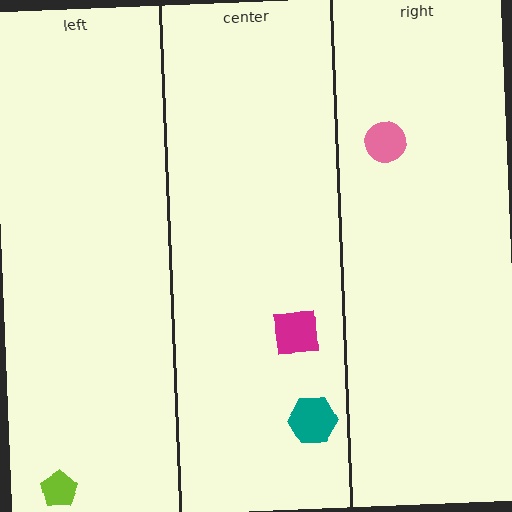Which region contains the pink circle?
The right region.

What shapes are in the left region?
The lime pentagon.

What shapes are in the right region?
The pink circle.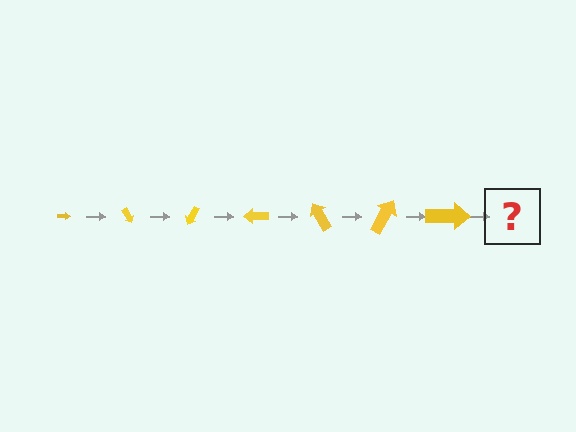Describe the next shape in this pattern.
It should be an arrow, larger than the previous one and rotated 420 degrees from the start.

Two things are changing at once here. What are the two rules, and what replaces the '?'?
The two rules are that the arrow grows larger each step and it rotates 60 degrees each step. The '?' should be an arrow, larger than the previous one and rotated 420 degrees from the start.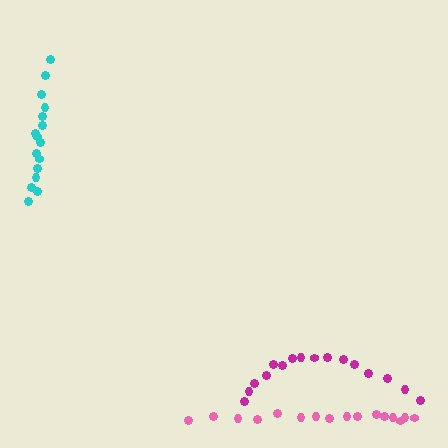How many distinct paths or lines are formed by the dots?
There are 3 distinct paths.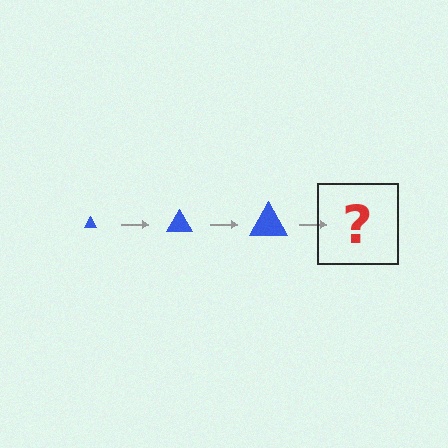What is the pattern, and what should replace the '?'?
The pattern is that the triangle gets progressively larger each step. The '?' should be a blue triangle, larger than the previous one.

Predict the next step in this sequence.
The next step is a blue triangle, larger than the previous one.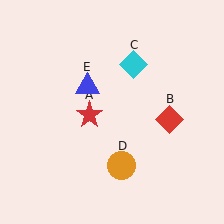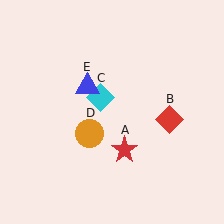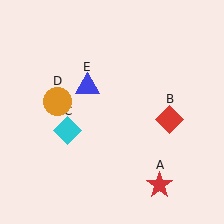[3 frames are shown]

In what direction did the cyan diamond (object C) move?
The cyan diamond (object C) moved down and to the left.